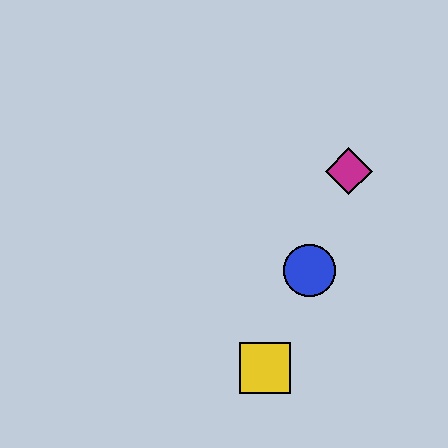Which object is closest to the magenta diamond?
The blue circle is closest to the magenta diamond.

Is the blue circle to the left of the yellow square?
No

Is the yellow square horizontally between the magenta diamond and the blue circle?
No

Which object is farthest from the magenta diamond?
The yellow square is farthest from the magenta diamond.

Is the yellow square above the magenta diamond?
No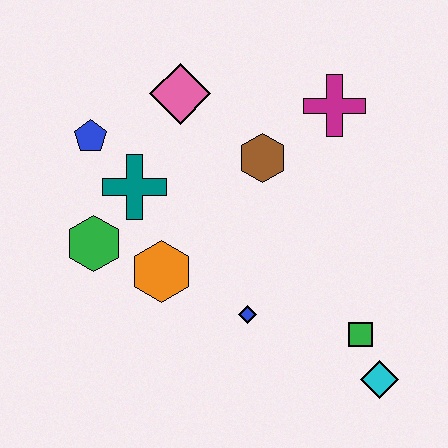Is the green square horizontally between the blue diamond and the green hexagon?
No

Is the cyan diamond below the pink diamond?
Yes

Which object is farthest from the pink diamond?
The cyan diamond is farthest from the pink diamond.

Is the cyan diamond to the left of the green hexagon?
No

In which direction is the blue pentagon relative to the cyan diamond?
The blue pentagon is to the left of the cyan diamond.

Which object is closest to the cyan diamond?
The green square is closest to the cyan diamond.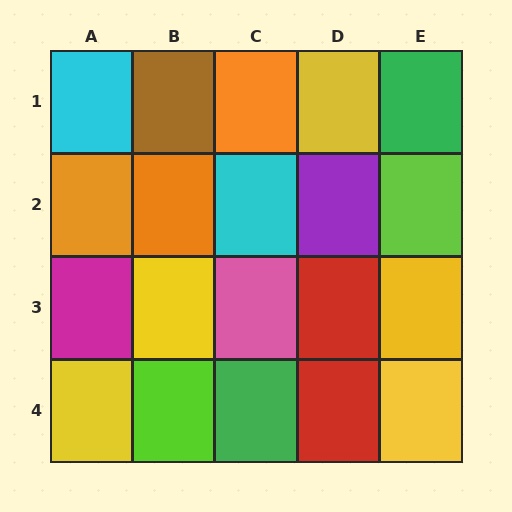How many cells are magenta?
1 cell is magenta.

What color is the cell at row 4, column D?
Red.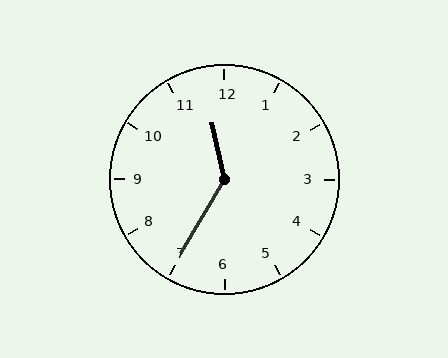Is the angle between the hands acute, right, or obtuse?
It is obtuse.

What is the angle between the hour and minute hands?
Approximately 138 degrees.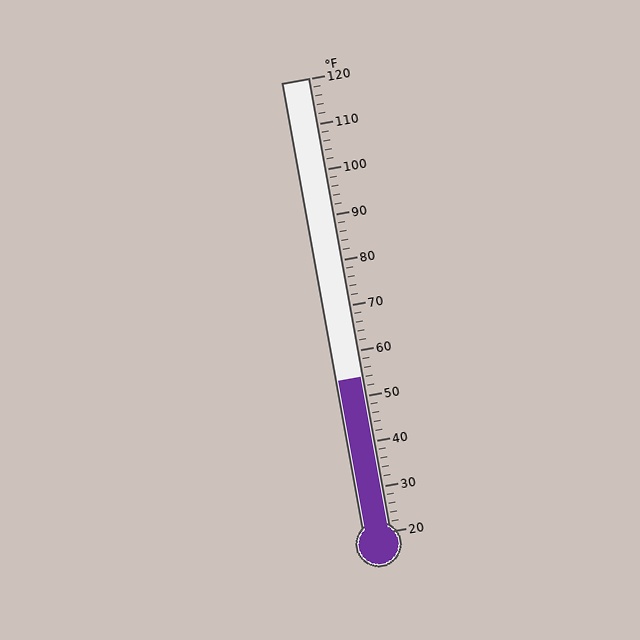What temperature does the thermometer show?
The thermometer shows approximately 54°F.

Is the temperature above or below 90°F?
The temperature is below 90°F.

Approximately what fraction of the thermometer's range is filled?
The thermometer is filled to approximately 35% of its range.